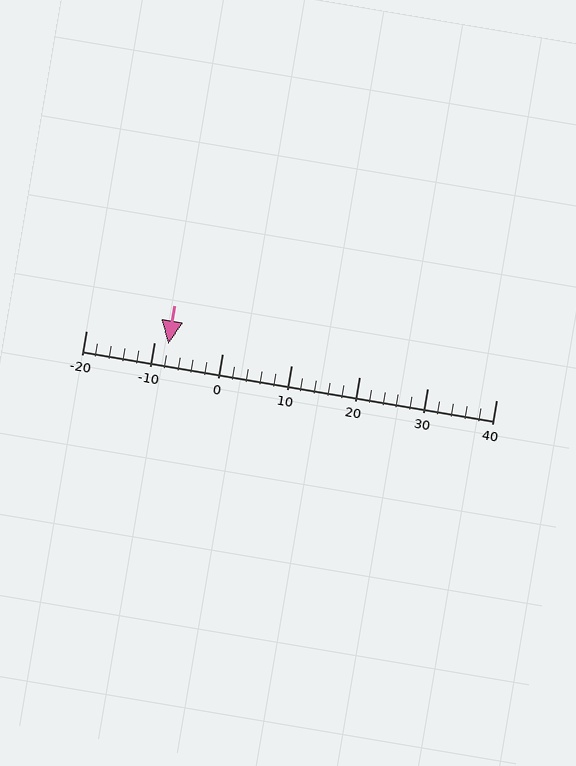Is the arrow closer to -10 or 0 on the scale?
The arrow is closer to -10.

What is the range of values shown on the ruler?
The ruler shows values from -20 to 40.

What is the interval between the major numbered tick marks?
The major tick marks are spaced 10 units apart.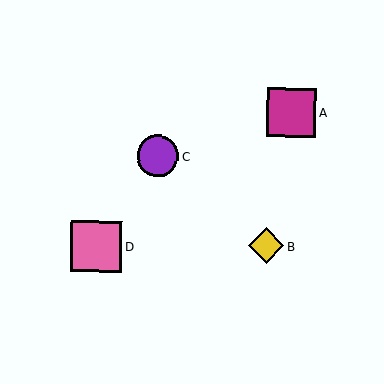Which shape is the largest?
The pink square (labeled D) is the largest.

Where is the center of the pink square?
The center of the pink square is at (96, 247).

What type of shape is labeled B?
Shape B is a yellow diamond.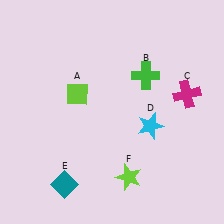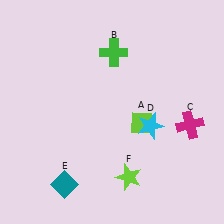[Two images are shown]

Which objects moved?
The objects that moved are: the lime diamond (A), the green cross (B), the magenta cross (C).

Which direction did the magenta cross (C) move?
The magenta cross (C) moved down.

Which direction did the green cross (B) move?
The green cross (B) moved left.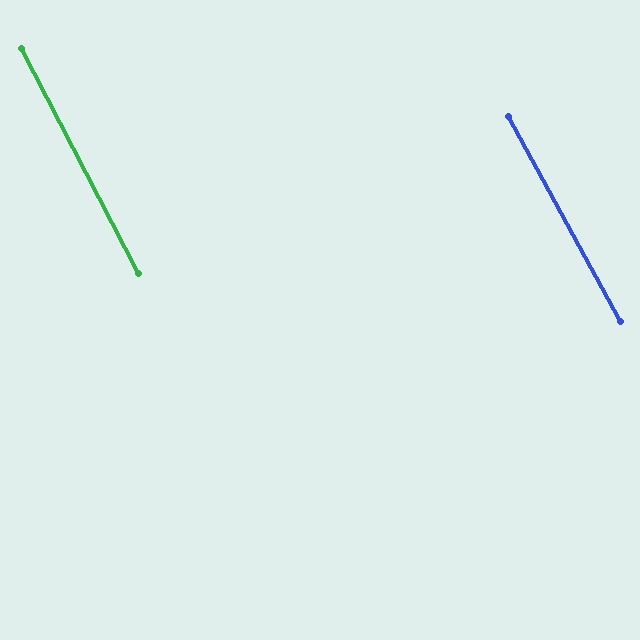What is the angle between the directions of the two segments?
Approximately 1 degree.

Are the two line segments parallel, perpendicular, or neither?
Parallel — their directions differ by only 1.1°.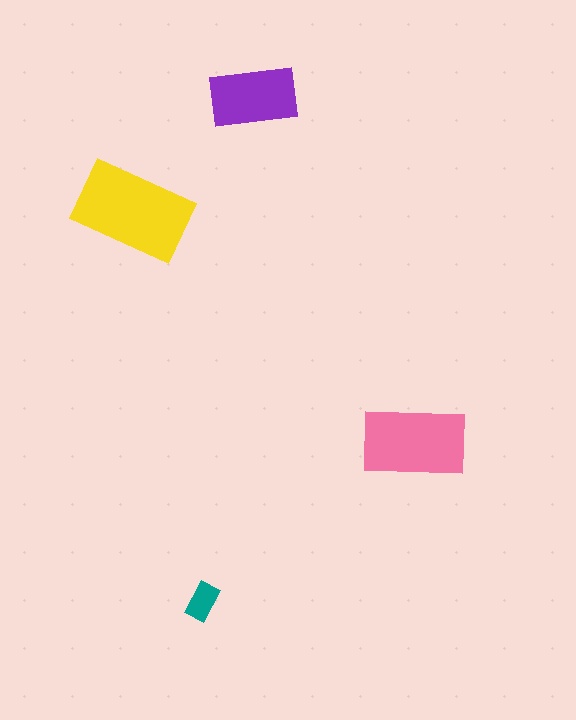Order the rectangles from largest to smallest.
the yellow one, the pink one, the purple one, the teal one.